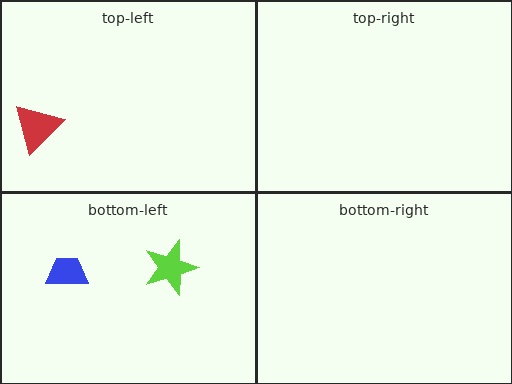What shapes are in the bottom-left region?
The blue trapezoid, the lime star.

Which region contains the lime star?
The bottom-left region.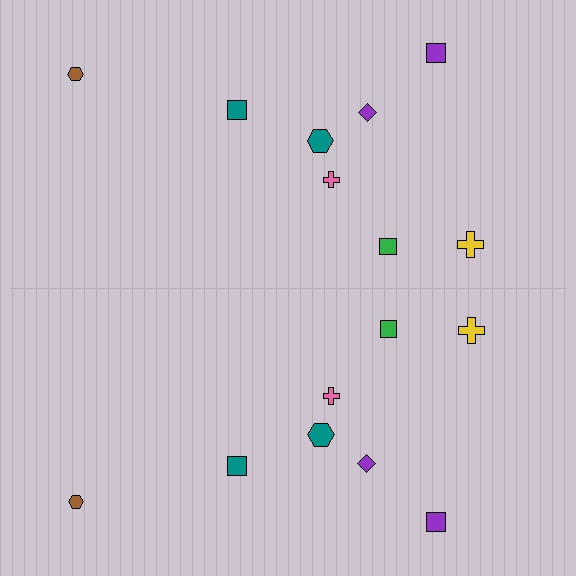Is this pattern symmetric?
Yes, this pattern has bilateral (reflection) symmetry.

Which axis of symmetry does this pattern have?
The pattern has a horizontal axis of symmetry running through the center of the image.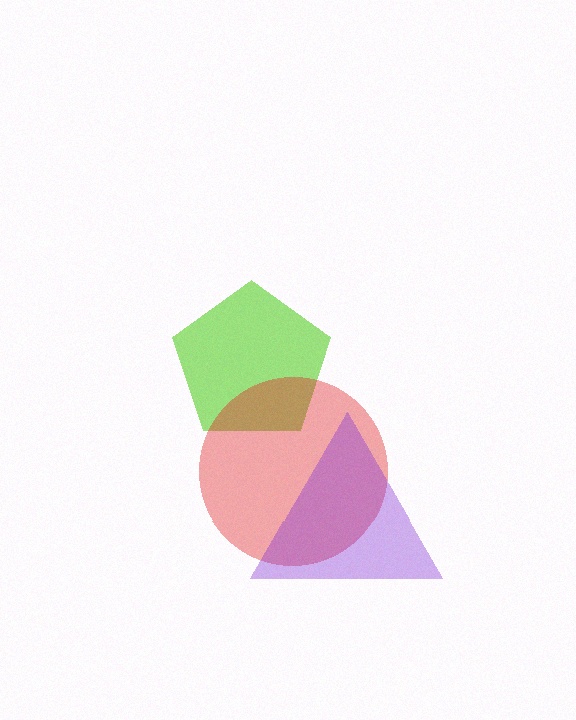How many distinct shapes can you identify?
There are 3 distinct shapes: a lime pentagon, a red circle, a purple triangle.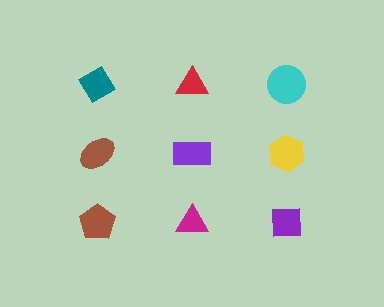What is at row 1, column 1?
A teal diamond.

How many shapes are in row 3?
3 shapes.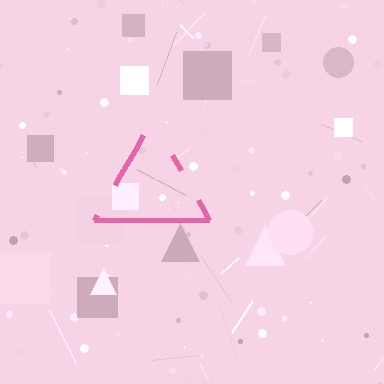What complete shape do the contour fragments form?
The contour fragments form a triangle.